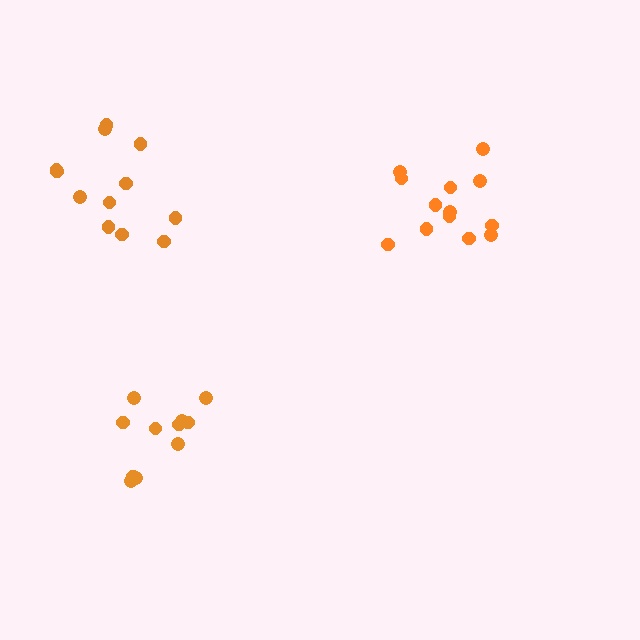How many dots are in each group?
Group 1: 13 dots, Group 2: 11 dots, Group 3: 12 dots (36 total).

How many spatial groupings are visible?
There are 3 spatial groupings.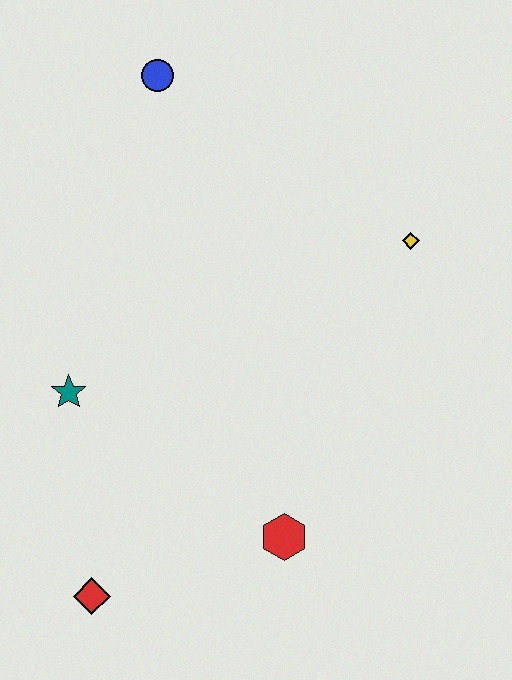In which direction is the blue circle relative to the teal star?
The blue circle is above the teal star.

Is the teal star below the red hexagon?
No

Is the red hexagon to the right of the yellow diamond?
No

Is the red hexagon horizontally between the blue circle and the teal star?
No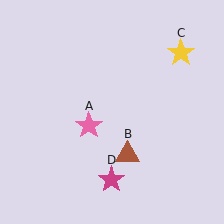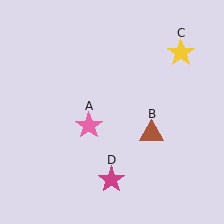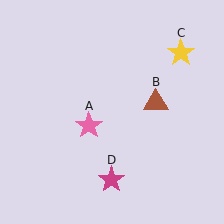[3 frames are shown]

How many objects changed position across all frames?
1 object changed position: brown triangle (object B).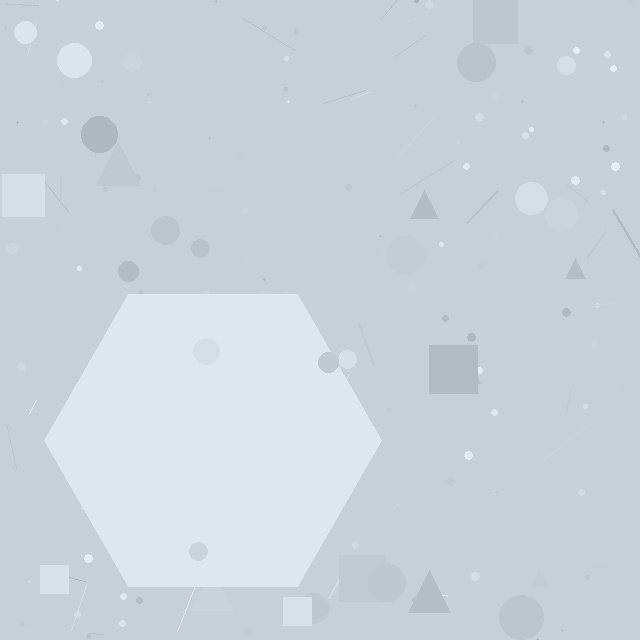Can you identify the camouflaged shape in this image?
The camouflaged shape is a hexagon.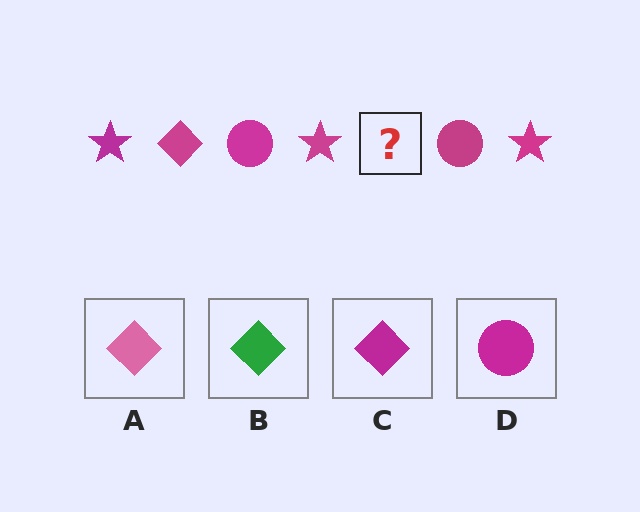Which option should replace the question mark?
Option C.